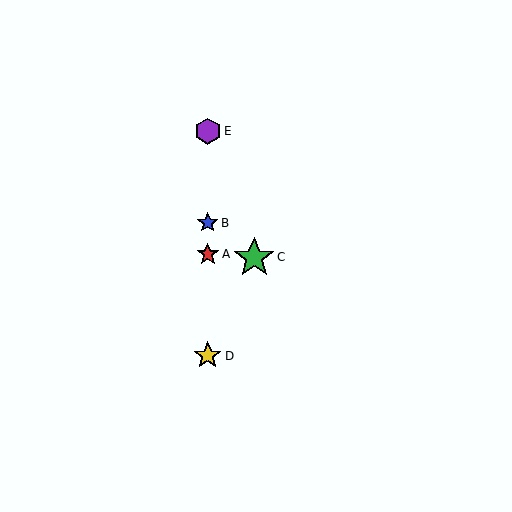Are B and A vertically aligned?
Yes, both are at x≈208.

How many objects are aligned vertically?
4 objects (A, B, D, E) are aligned vertically.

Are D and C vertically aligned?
No, D is at x≈208 and C is at x≈254.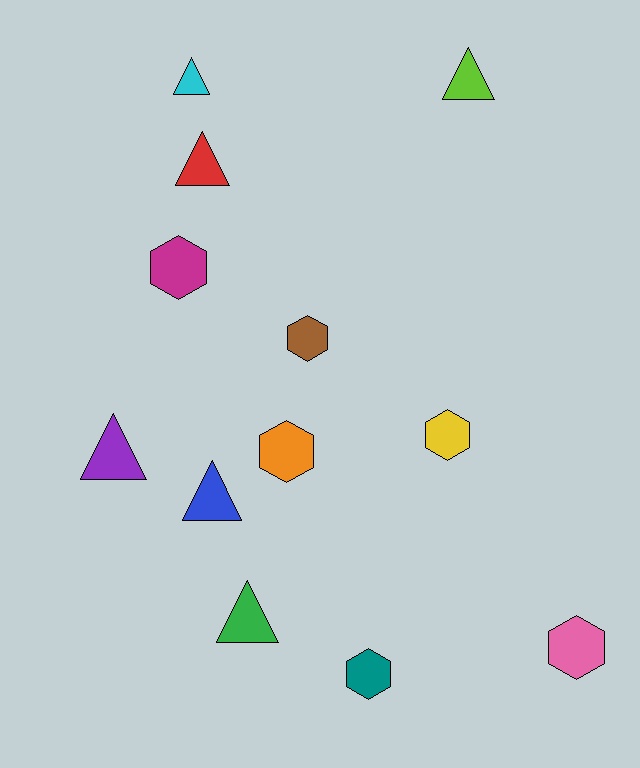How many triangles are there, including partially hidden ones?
There are 6 triangles.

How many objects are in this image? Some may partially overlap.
There are 12 objects.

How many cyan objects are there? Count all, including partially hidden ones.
There is 1 cyan object.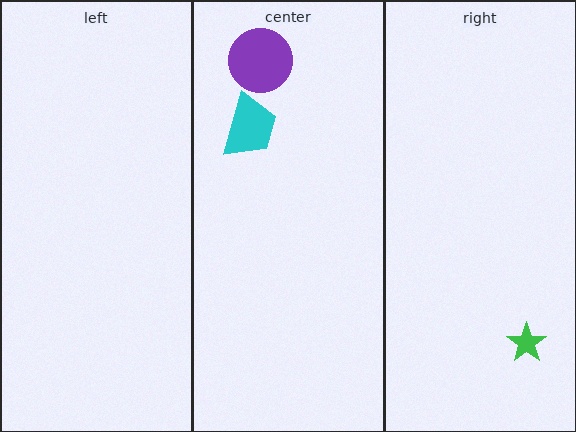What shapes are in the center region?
The purple circle, the cyan trapezoid.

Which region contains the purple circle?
The center region.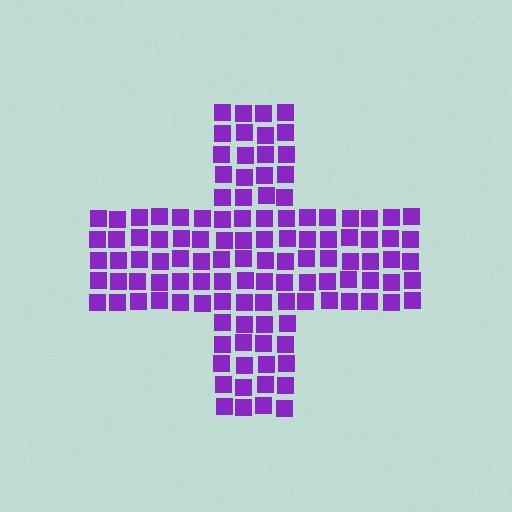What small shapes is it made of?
It is made of small squares.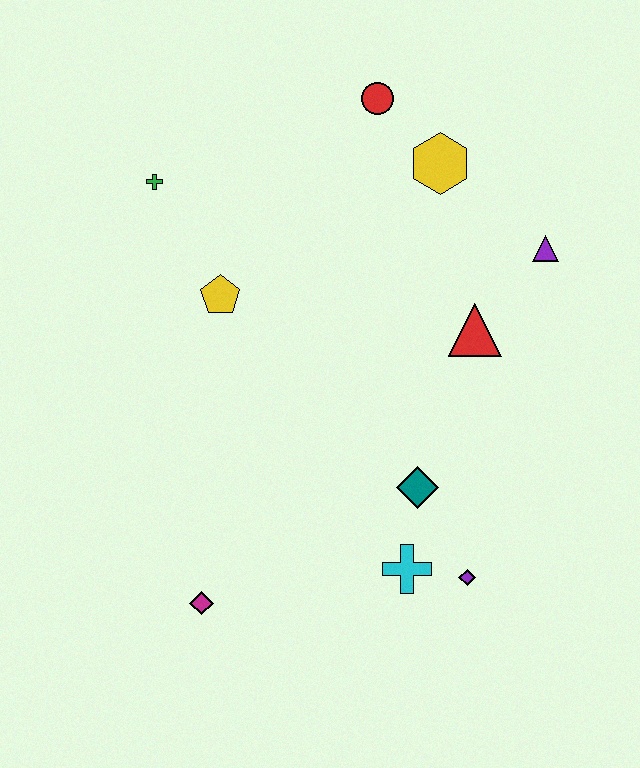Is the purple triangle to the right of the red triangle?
Yes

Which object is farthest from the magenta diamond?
The red circle is farthest from the magenta diamond.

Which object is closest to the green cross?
The yellow pentagon is closest to the green cross.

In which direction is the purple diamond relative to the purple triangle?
The purple diamond is below the purple triangle.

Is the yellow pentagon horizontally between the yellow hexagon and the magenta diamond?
Yes